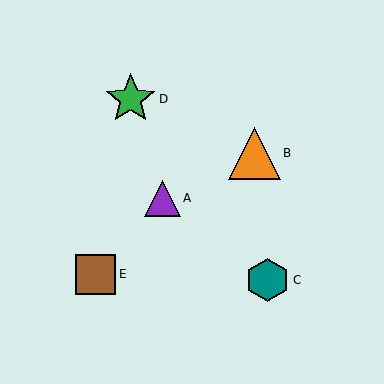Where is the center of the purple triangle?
The center of the purple triangle is at (162, 198).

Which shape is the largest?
The orange triangle (labeled B) is the largest.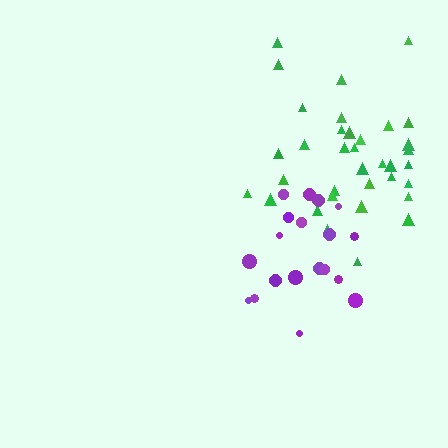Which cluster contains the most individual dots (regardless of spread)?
Green (35).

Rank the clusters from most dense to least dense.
purple, green.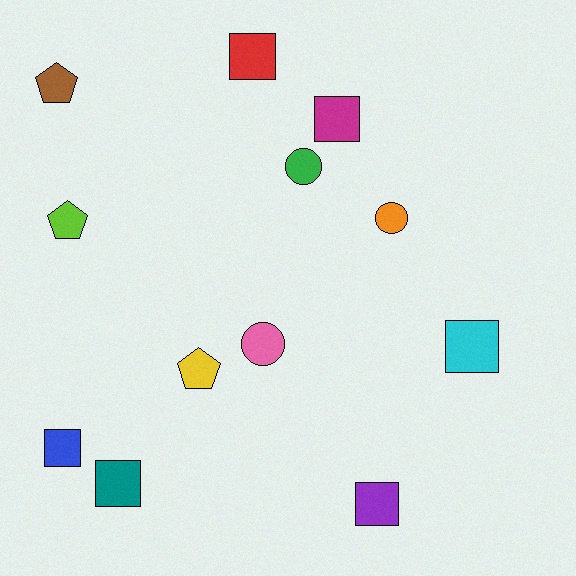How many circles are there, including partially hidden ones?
There are 3 circles.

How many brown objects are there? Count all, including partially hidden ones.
There is 1 brown object.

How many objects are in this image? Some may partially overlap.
There are 12 objects.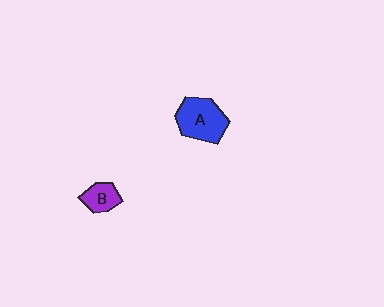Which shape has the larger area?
Shape A (blue).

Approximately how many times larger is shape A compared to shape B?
Approximately 2.0 times.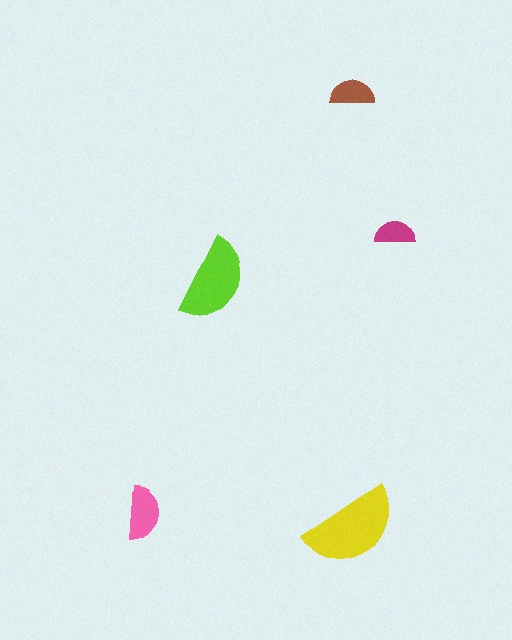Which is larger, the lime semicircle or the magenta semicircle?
The lime one.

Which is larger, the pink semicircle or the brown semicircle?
The pink one.